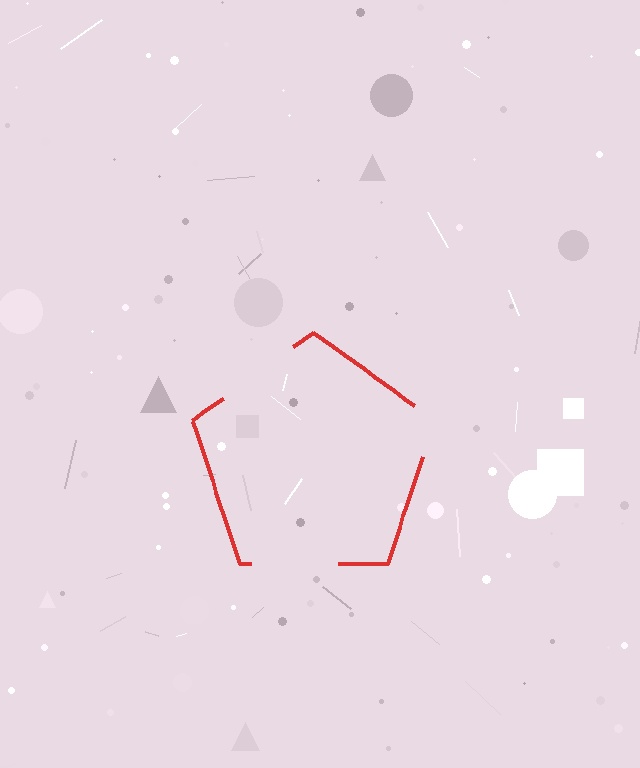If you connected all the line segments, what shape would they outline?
They would outline a pentagon.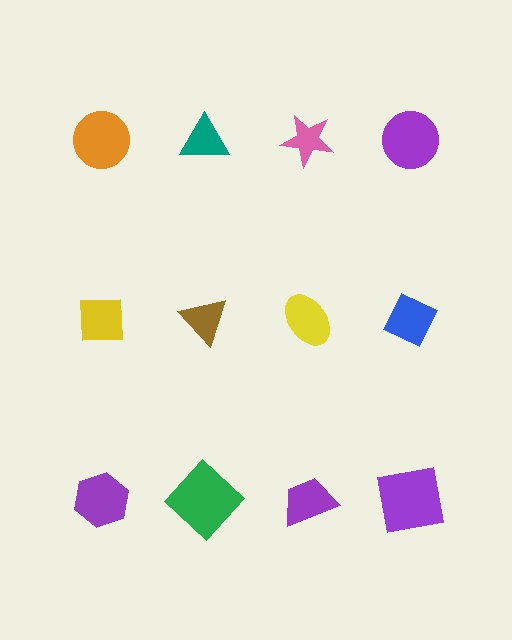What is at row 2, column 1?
A yellow square.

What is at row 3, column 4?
A purple square.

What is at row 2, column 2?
A brown triangle.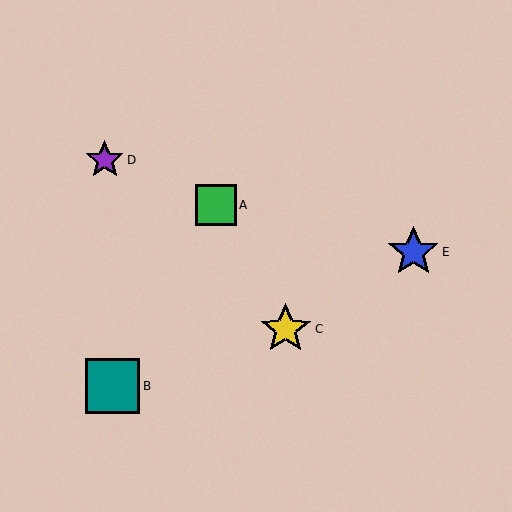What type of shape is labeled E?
Shape E is a blue star.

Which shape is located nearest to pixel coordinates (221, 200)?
The green square (labeled A) at (216, 205) is nearest to that location.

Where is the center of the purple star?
The center of the purple star is at (105, 160).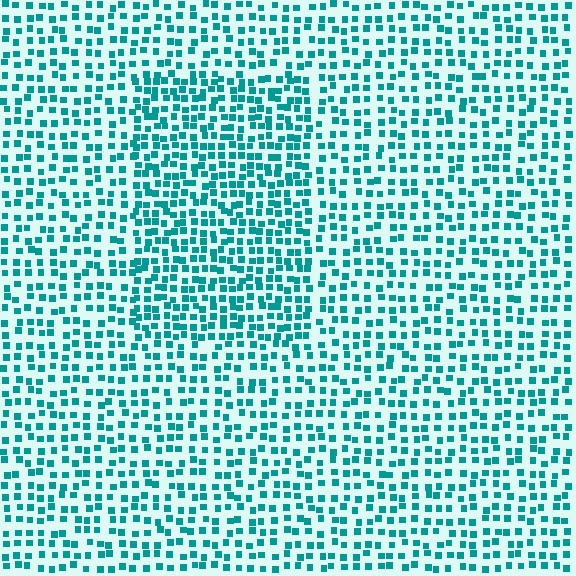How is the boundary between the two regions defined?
The boundary is defined by a change in element density (approximately 1.5x ratio). All elements are the same color, size, and shape.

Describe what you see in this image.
The image contains small teal elements arranged at two different densities. A rectangle-shaped region is visible where the elements are more densely packed than the surrounding area.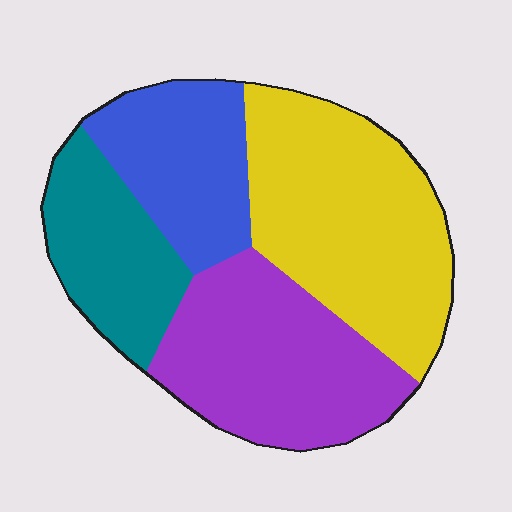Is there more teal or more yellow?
Yellow.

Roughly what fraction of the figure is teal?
Teal takes up less than a quarter of the figure.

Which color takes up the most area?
Yellow, at roughly 35%.